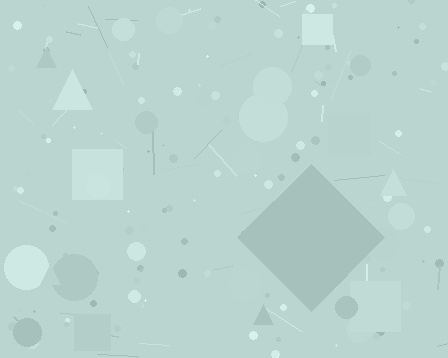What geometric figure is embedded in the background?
A diamond is embedded in the background.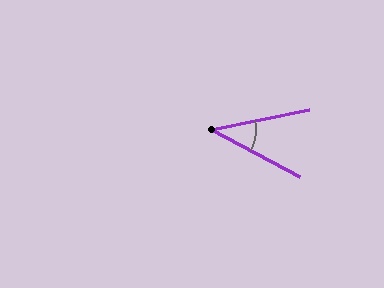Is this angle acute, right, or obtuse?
It is acute.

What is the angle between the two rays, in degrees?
Approximately 39 degrees.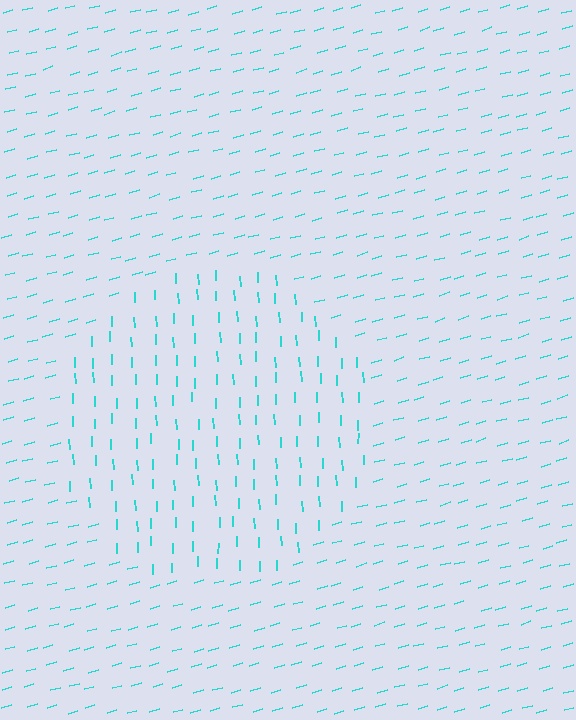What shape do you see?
I see a circle.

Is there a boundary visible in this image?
Yes, there is a texture boundary formed by a change in line orientation.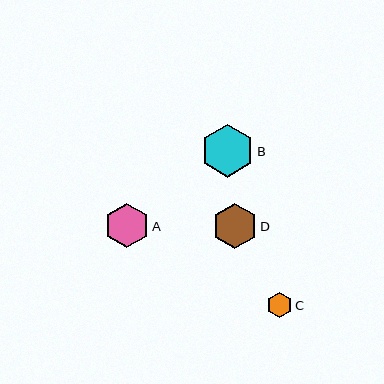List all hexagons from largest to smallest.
From largest to smallest: B, D, A, C.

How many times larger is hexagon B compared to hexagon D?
Hexagon B is approximately 1.2 times the size of hexagon D.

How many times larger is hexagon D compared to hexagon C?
Hexagon D is approximately 1.8 times the size of hexagon C.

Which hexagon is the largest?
Hexagon B is the largest with a size of approximately 53 pixels.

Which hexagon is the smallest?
Hexagon C is the smallest with a size of approximately 25 pixels.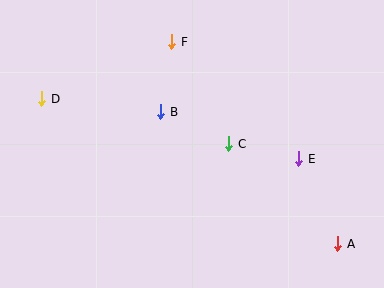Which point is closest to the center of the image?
Point C at (229, 144) is closest to the center.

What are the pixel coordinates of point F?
Point F is at (172, 42).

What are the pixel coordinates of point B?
Point B is at (161, 112).